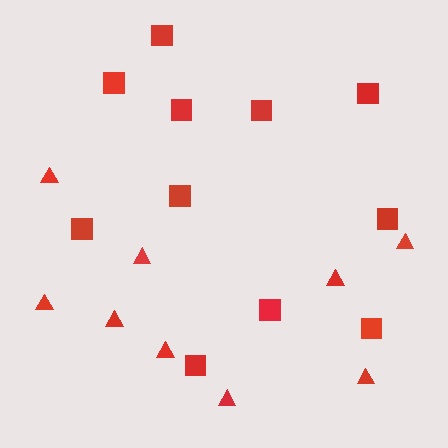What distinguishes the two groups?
There are 2 groups: one group of triangles (9) and one group of squares (11).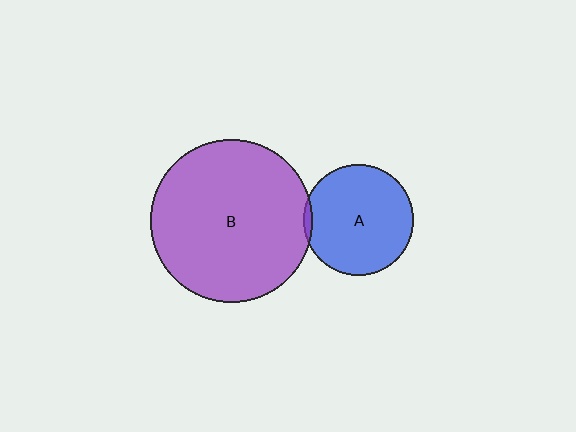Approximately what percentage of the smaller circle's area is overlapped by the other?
Approximately 5%.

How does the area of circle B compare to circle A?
Approximately 2.2 times.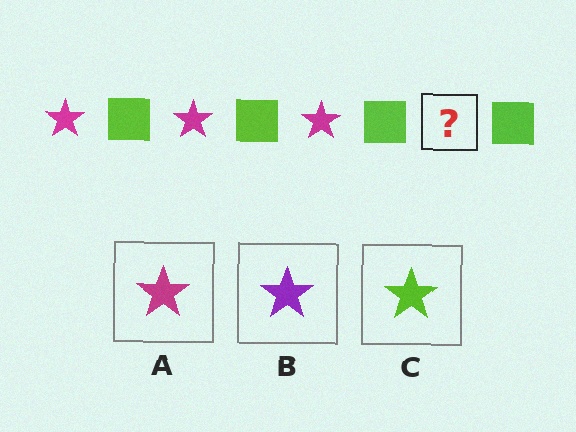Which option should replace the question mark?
Option A.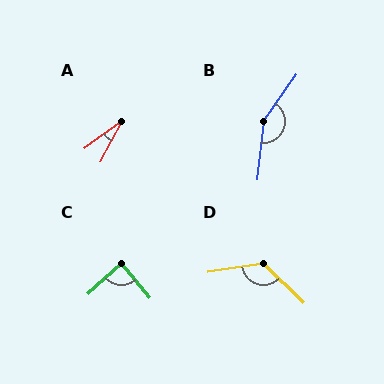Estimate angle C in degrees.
Approximately 87 degrees.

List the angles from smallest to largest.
A (25°), C (87°), D (127°), B (151°).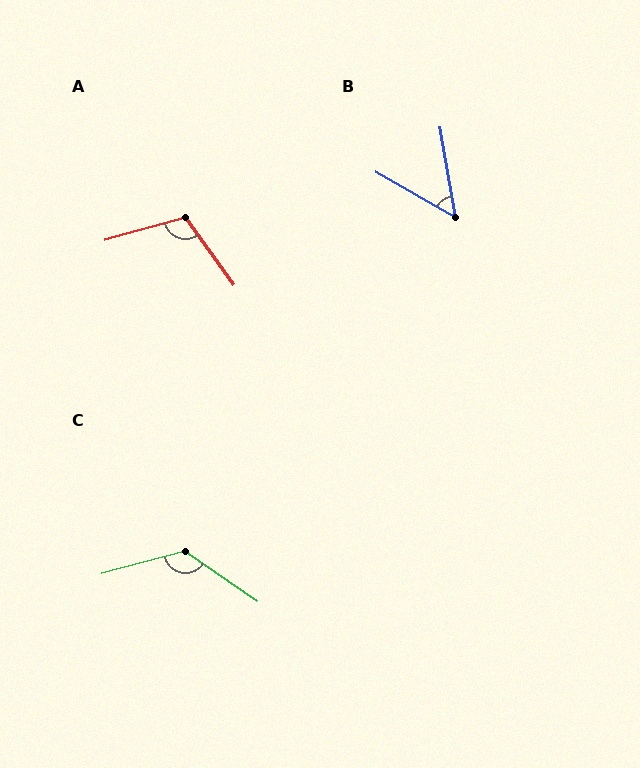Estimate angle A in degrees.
Approximately 110 degrees.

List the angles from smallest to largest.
B (50°), A (110°), C (130°).